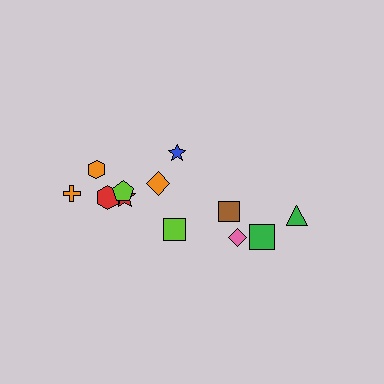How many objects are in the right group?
There are 4 objects.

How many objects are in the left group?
There are 8 objects.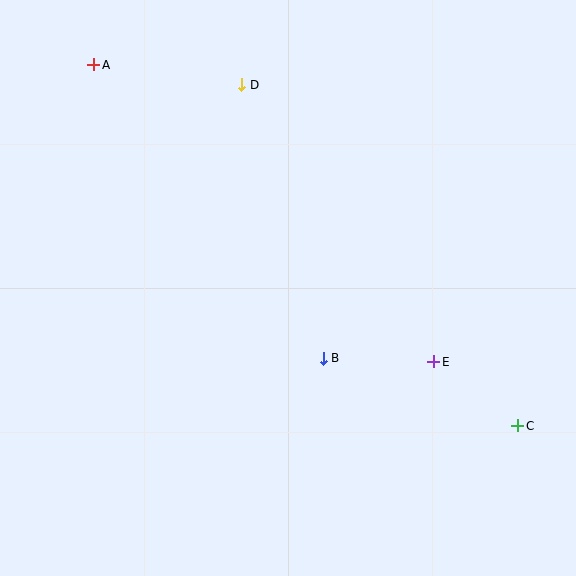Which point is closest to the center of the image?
Point B at (323, 358) is closest to the center.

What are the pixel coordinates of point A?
Point A is at (94, 65).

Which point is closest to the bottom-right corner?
Point C is closest to the bottom-right corner.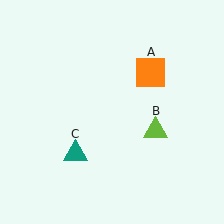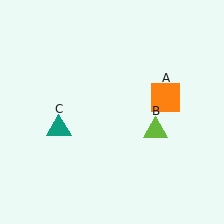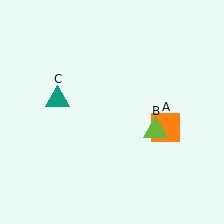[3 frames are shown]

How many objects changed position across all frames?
2 objects changed position: orange square (object A), teal triangle (object C).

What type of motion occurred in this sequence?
The orange square (object A), teal triangle (object C) rotated clockwise around the center of the scene.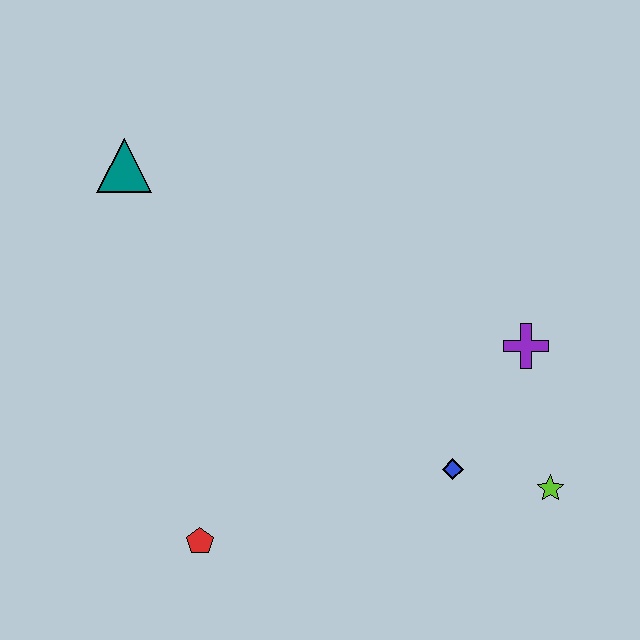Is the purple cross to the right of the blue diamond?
Yes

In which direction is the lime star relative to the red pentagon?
The lime star is to the right of the red pentagon.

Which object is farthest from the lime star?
The teal triangle is farthest from the lime star.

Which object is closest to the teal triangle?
The red pentagon is closest to the teal triangle.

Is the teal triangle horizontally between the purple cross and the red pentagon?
No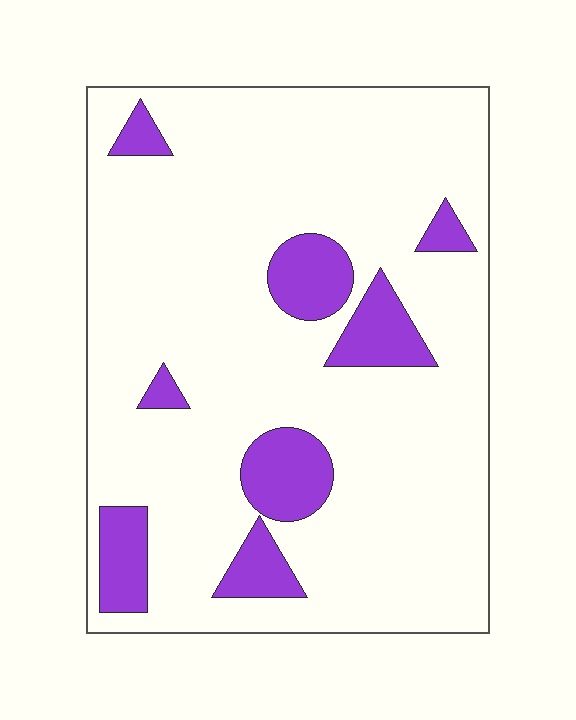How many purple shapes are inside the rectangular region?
8.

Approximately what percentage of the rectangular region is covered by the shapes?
Approximately 15%.